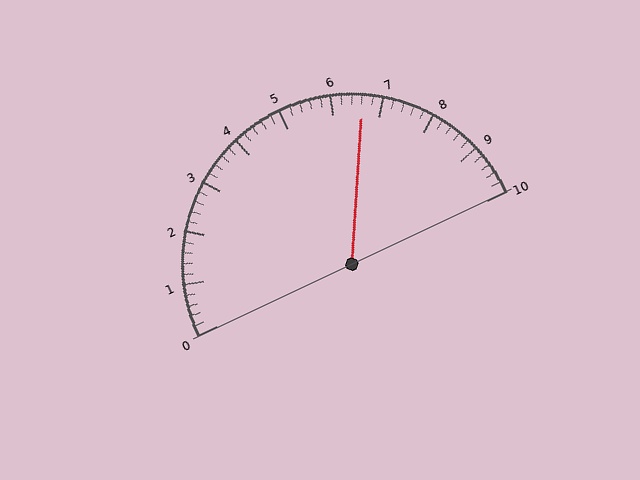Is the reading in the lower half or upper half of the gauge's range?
The reading is in the upper half of the range (0 to 10).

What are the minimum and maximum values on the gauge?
The gauge ranges from 0 to 10.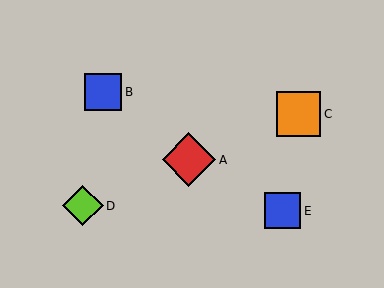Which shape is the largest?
The red diamond (labeled A) is the largest.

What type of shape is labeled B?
Shape B is a blue square.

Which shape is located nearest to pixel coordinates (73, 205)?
The lime diamond (labeled D) at (83, 206) is nearest to that location.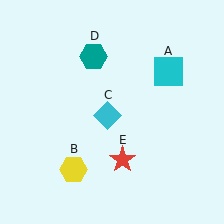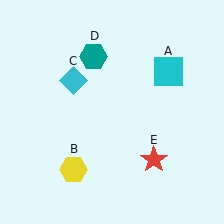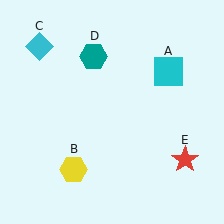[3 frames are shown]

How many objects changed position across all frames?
2 objects changed position: cyan diamond (object C), red star (object E).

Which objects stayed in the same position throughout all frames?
Cyan square (object A) and yellow hexagon (object B) and teal hexagon (object D) remained stationary.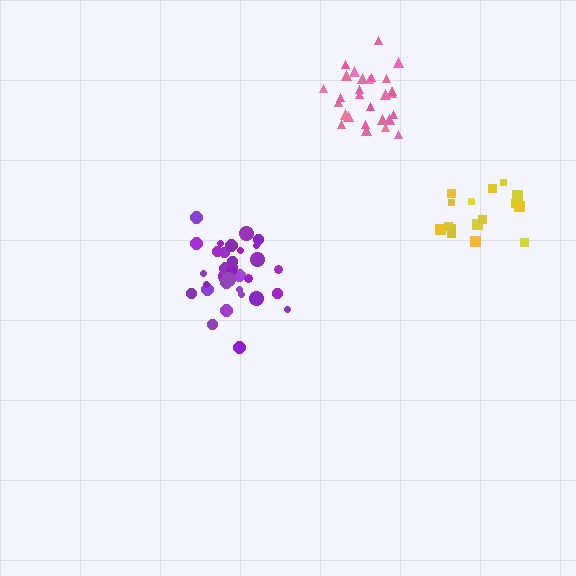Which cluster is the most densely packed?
Pink.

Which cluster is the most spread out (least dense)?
Yellow.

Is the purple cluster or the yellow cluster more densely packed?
Purple.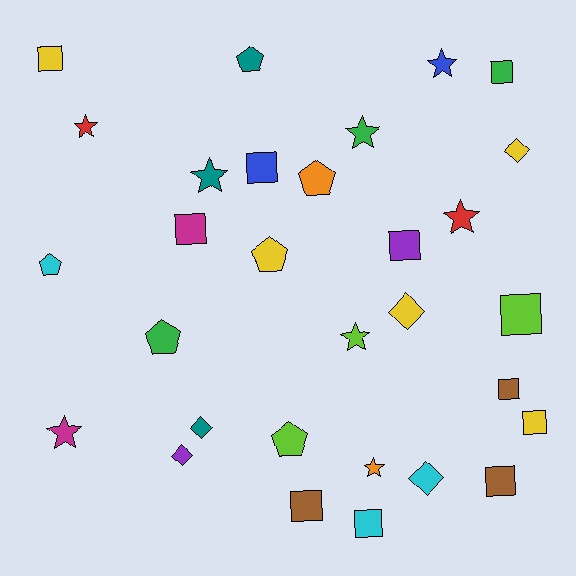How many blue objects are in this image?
There are 2 blue objects.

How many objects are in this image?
There are 30 objects.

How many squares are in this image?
There are 11 squares.